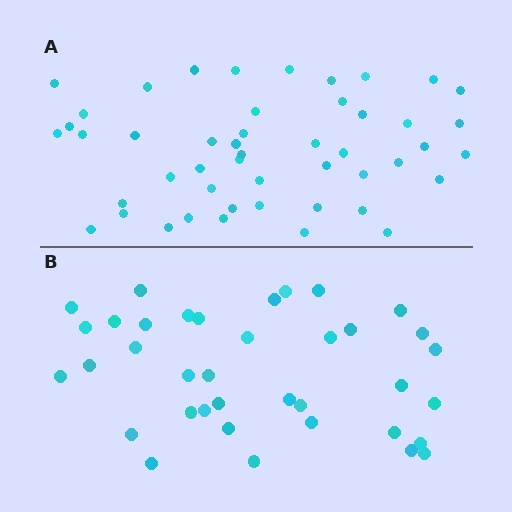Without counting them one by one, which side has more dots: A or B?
Region A (the top region) has more dots.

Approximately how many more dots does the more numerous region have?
Region A has roughly 12 or so more dots than region B.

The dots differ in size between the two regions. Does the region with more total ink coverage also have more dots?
No. Region B has more total ink coverage because its dots are larger, but region A actually contains more individual dots. Total area can be misleading — the number of items is what matters here.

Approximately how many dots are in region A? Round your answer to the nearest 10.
About 50 dots. (The exact count is 48, which rounds to 50.)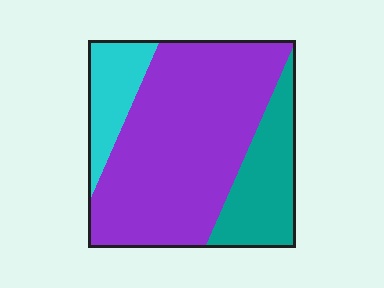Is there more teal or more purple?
Purple.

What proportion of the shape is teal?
Teal takes up between a sixth and a third of the shape.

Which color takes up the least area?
Cyan, at roughly 15%.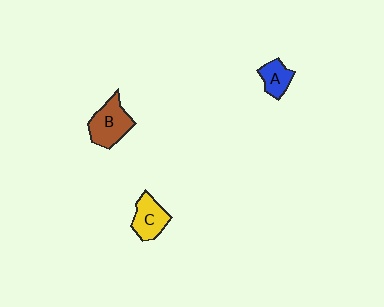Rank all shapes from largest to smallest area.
From largest to smallest: B (brown), C (yellow), A (blue).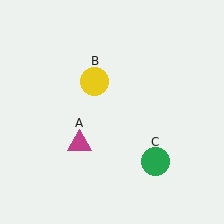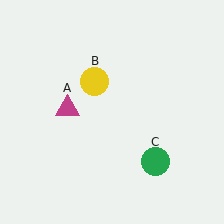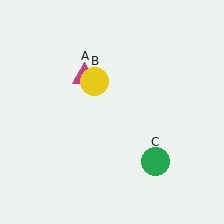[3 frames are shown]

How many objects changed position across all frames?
1 object changed position: magenta triangle (object A).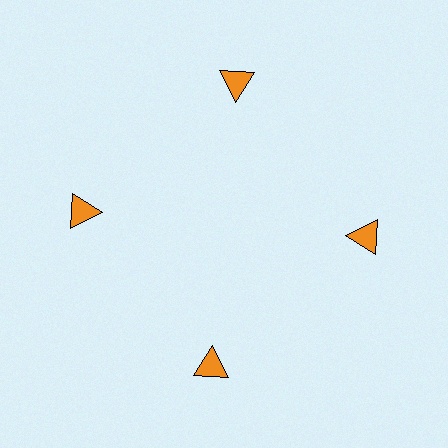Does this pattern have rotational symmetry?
Yes, this pattern has 4-fold rotational symmetry. It looks the same after rotating 90 degrees around the center.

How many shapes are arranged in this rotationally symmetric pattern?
There are 4 shapes, arranged in 4 groups of 1.